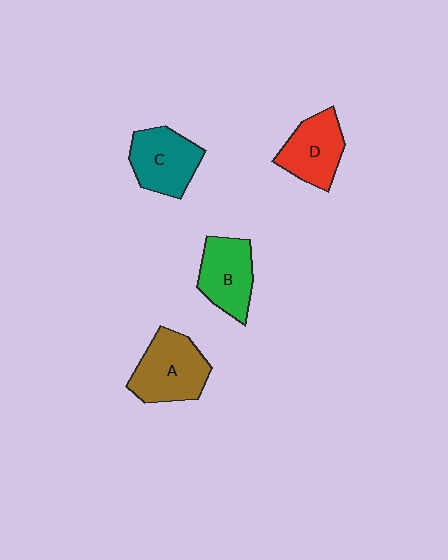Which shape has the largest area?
Shape A (brown).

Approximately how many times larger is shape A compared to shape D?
Approximately 1.2 times.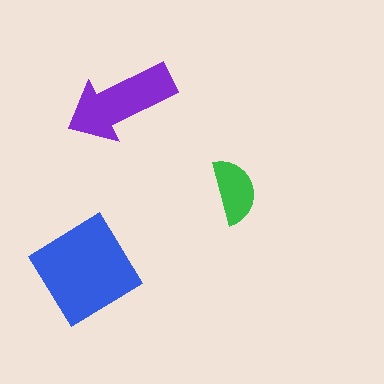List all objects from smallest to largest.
The green semicircle, the purple arrow, the blue diamond.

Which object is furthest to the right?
The green semicircle is rightmost.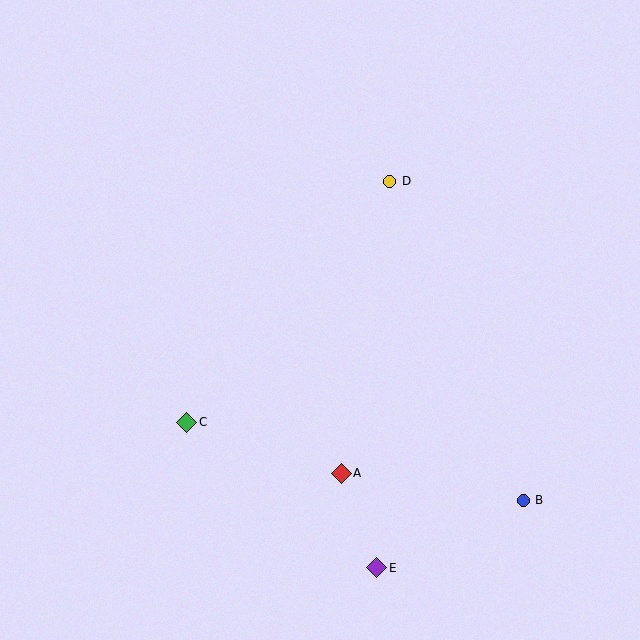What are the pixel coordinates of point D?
Point D is at (390, 181).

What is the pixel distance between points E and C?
The distance between E and C is 240 pixels.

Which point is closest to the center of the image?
Point A at (341, 473) is closest to the center.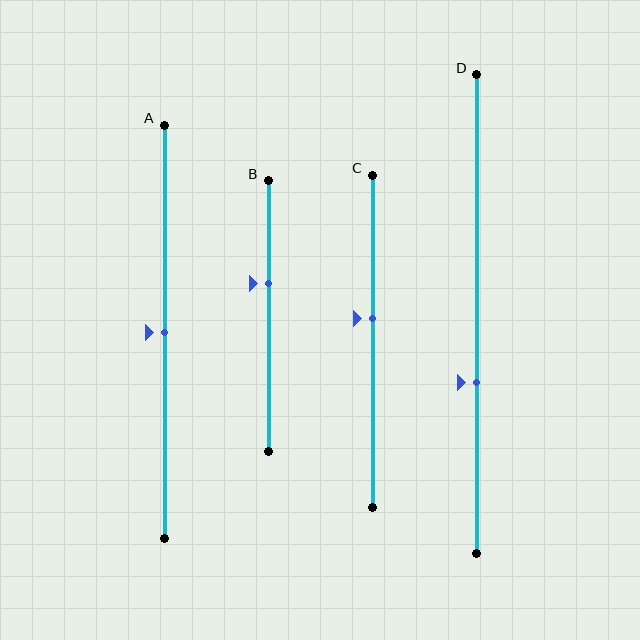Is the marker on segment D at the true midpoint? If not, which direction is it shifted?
No, the marker on segment D is shifted downward by about 14% of the segment length.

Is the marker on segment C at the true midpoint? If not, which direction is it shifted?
No, the marker on segment C is shifted upward by about 7% of the segment length.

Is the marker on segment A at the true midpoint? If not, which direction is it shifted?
Yes, the marker on segment A is at the true midpoint.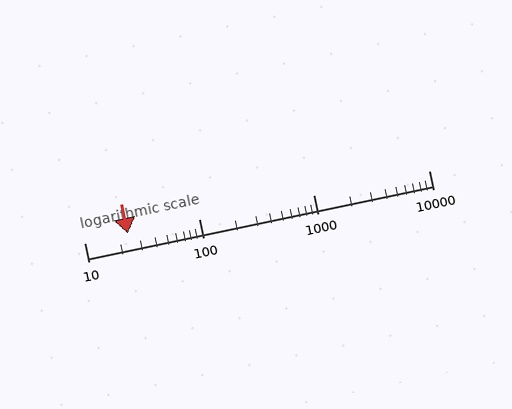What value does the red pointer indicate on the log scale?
The pointer indicates approximately 24.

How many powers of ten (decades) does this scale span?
The scale spans 3 decades, from 10 to 10000.